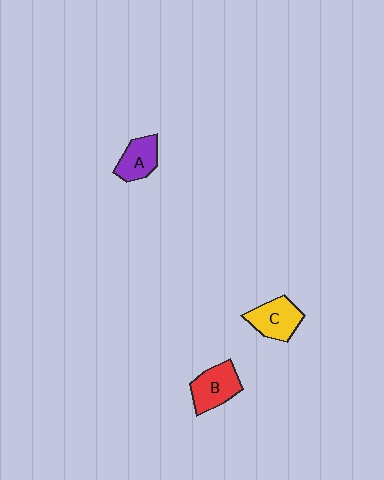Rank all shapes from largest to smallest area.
From largest to smallest: B (red), C (yellow), A (purple).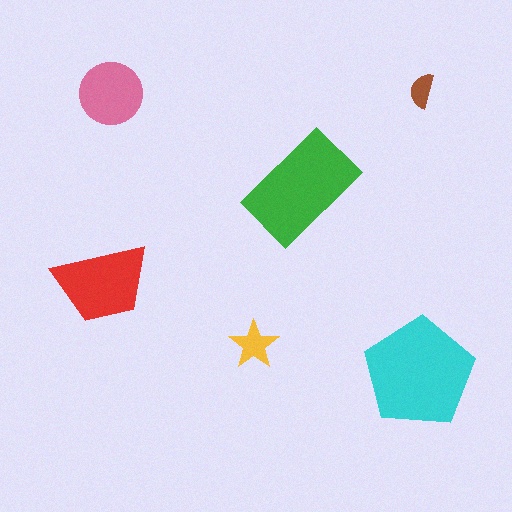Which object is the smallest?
The brown semicircle.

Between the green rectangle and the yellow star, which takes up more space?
The green rectangle.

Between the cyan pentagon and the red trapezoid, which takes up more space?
The cyan pentagon.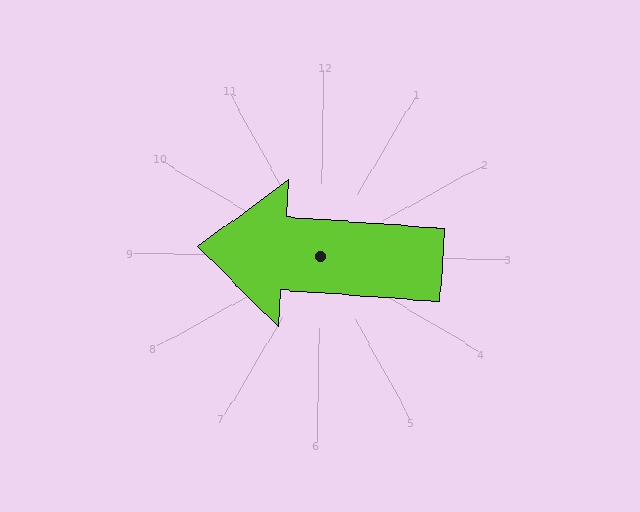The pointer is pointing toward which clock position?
Roughly 9 o'clock.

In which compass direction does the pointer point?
West.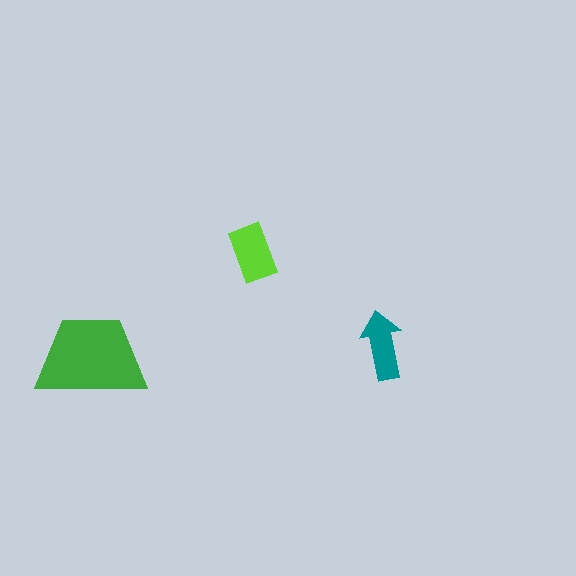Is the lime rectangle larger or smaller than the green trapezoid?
Smaller.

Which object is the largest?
The green trapezoid.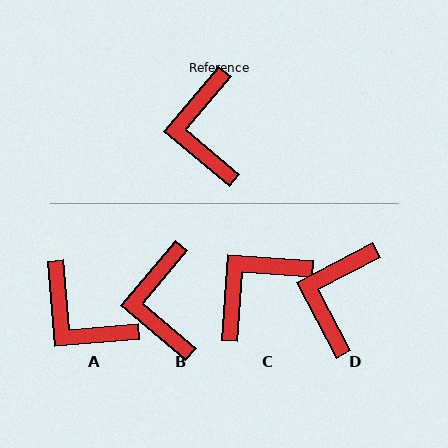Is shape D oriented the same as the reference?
No, it is off by about 23 degrees.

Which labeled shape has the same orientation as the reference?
B.